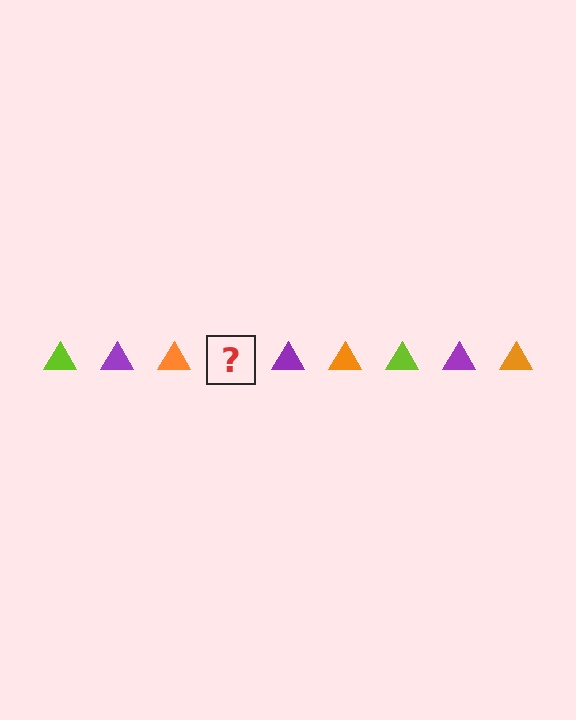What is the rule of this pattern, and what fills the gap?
The rule is that the pattern cycles through lime, purple, orange triangles. The gap should be filled with a lime triangle.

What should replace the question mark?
The question mark should be replaced with a lime triangle.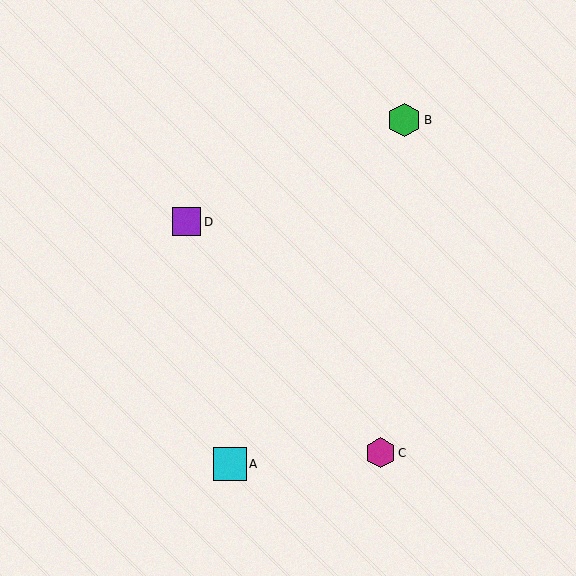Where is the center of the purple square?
The center of the purple square is at (186, 222).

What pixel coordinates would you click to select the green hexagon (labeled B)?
Click at (404, 120) to select the green hexagon B.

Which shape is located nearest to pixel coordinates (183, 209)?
The purple square (labeled D) at (186, 222) is nearest to that location.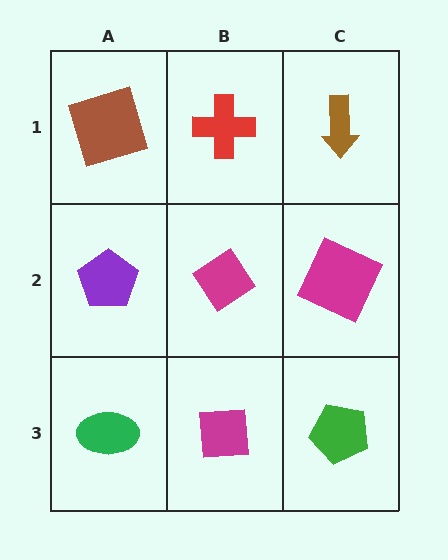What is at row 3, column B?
A magenta square.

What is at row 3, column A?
A green ellipse.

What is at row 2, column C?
A magenta square.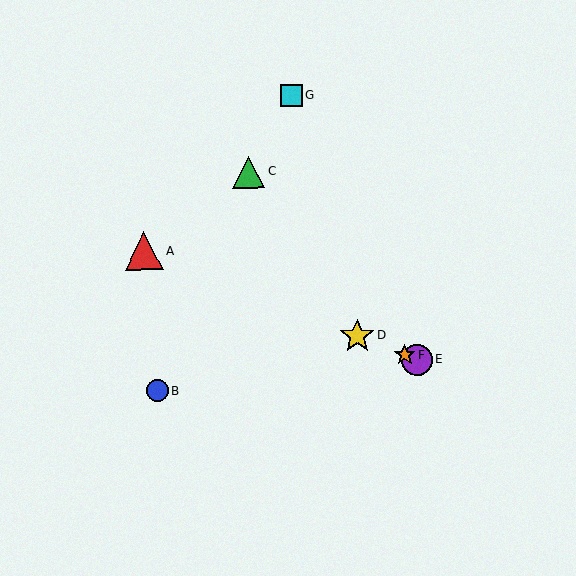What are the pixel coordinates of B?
Object B is at (157, 391).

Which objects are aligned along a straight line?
Objects A, D, E, F are aligned along a straight line.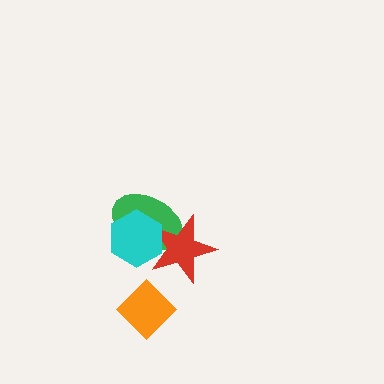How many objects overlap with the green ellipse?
2 objects overlap with the green ellipse.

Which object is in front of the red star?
The cyan hexagon is in front of the red star.